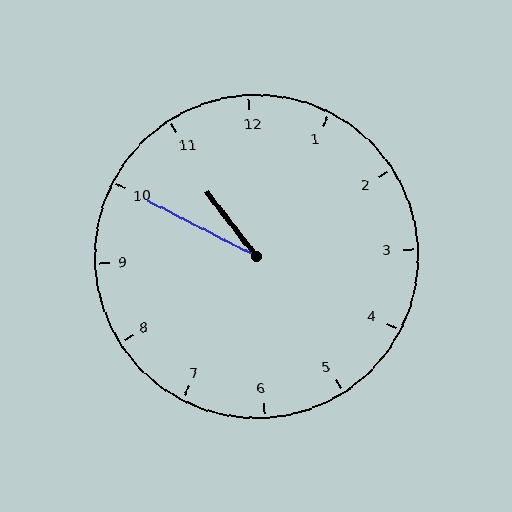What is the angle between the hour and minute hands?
Approximately 25 degrees.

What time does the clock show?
10:50.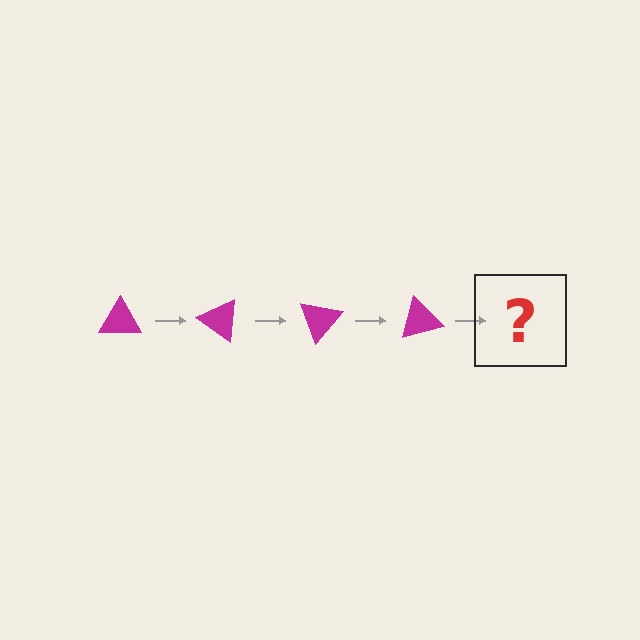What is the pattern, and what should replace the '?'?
The pattern is that the triangle rotates 35 degrees each step. The '?' should be a magenta triangle rotated 140 degrees.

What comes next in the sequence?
The next element should be a magenta triangle rotated 140 degrees.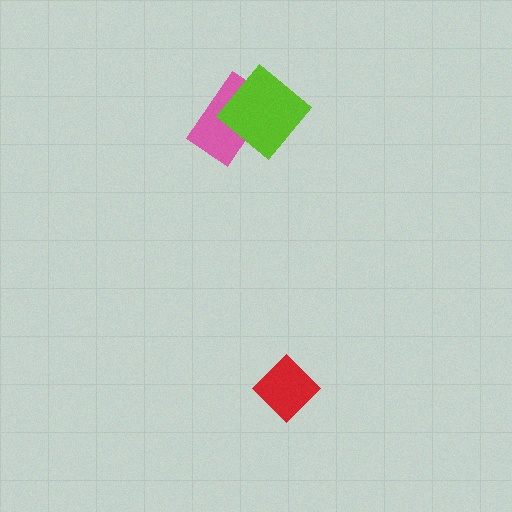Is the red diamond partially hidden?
No, no other shape covers it.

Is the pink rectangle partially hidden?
Yes, it is partially covered by another shape.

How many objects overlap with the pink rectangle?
1 object overlaps with the pink rectangle.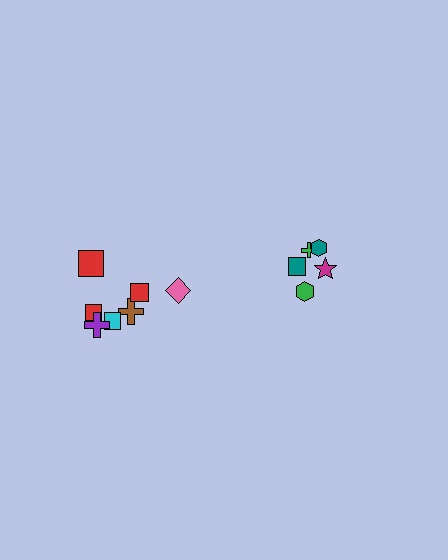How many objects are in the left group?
There are 7 objects.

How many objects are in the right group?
There are 5 objects.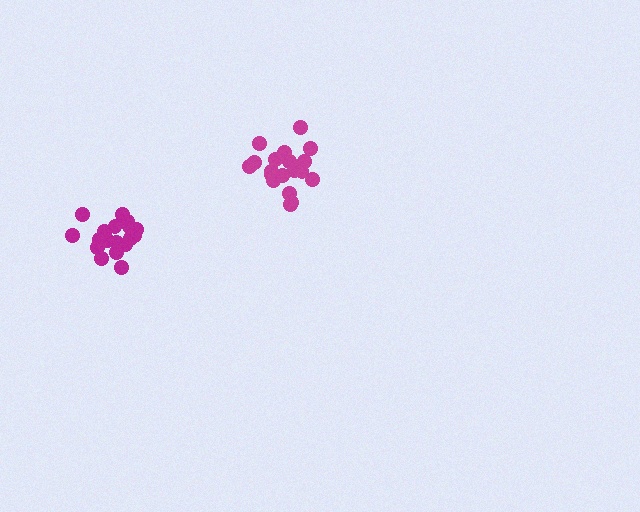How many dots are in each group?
Group 1: 19 dots, Group 2: 19 dots (38 total).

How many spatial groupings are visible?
There are 2 spatial groupings.